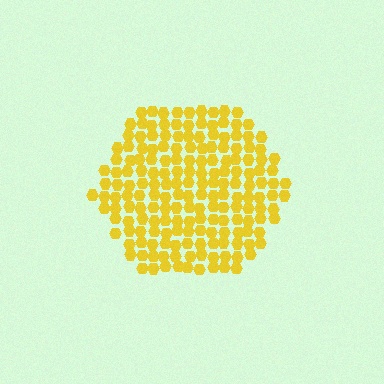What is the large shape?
The large shape is a hexagon.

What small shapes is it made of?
It is made of small hexagons.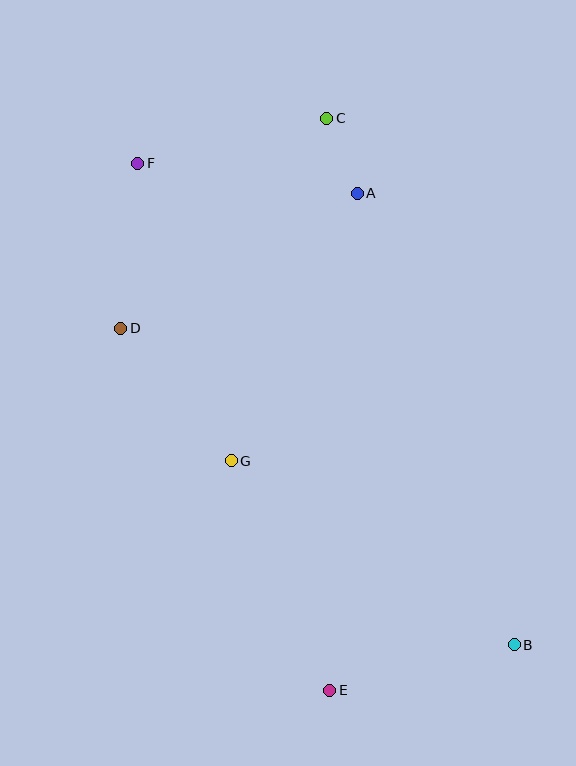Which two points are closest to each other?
Points A and C are closest to each other.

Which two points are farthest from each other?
Points B and F are farthest from each other.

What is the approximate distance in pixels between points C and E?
The distance between C and E is approximately 572 pixels.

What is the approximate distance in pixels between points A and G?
The distance between A and G is approximately 296 pixels.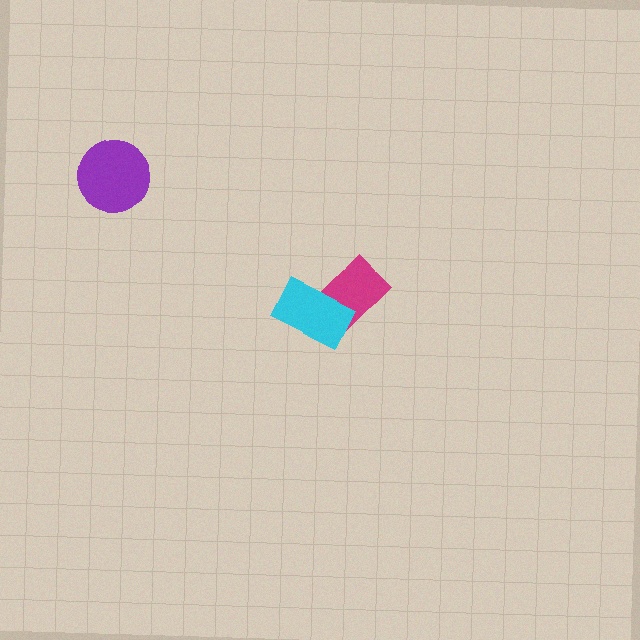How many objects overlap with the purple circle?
0 objects overlap with the purple circle.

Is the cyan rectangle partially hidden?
No, no other shape covers it.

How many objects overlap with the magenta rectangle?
1 object overlaps with the magenta rectangle.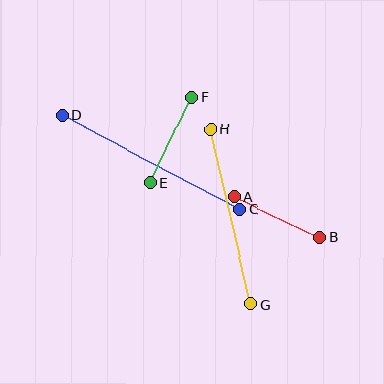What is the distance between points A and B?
The distance is approximately 94 pixels.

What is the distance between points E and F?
The distance is approximately 94 pixels.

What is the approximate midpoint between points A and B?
The midpoint is at approximately (277, 217) pixels.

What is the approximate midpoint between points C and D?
The midpoint is at approximately (151, 162) pixels.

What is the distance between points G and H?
The distance is approximately 180 pixels.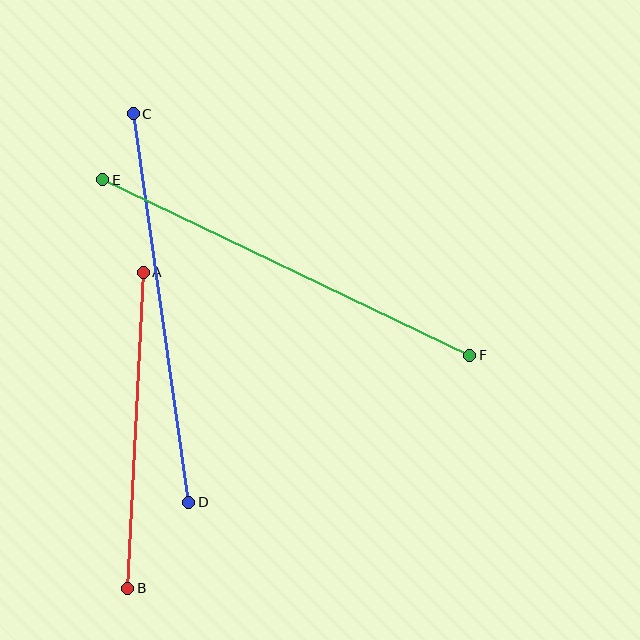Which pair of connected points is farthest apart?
Points E and F are farthest apart.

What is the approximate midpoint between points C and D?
The midpoint is at approximately (161, 308) pixels.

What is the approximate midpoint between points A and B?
The midpoint is at approximately (135, 430) pixels.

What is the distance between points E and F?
The distance is approximately 407 pixels.